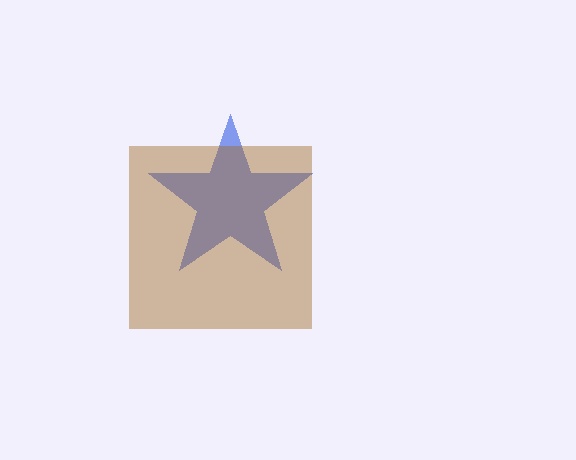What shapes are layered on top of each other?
The layered shapes are: a blue star, a brown square.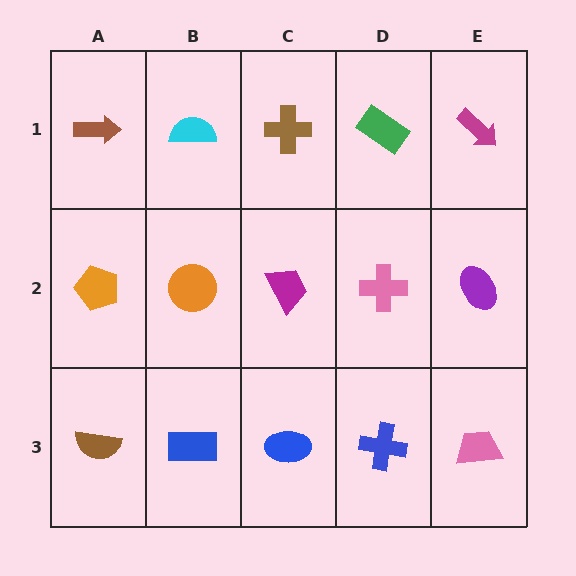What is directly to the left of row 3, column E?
A blue cross.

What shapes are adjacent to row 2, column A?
A brown arrow (row 1, column A), a brown semicircle (row 3, column A), an orange circle (row 2, column B).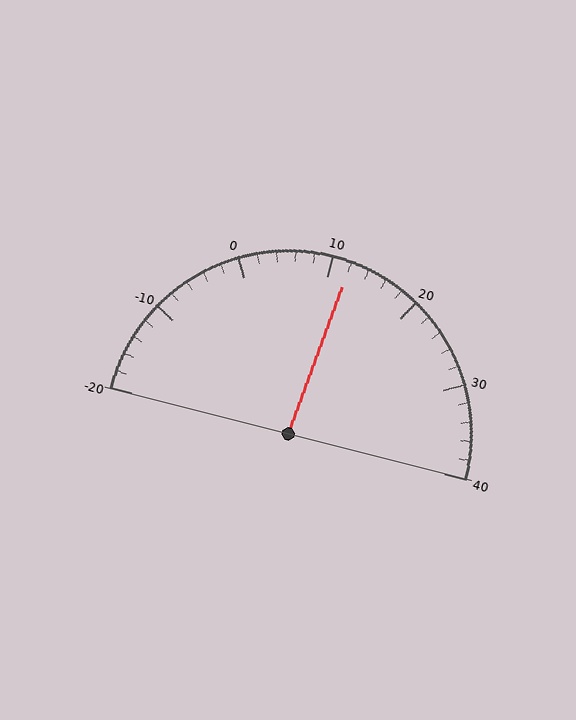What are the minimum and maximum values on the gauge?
The gauge ranges from -20 to 40.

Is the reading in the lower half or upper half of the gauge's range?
The reading is in the upper half of the range (-20 to 40).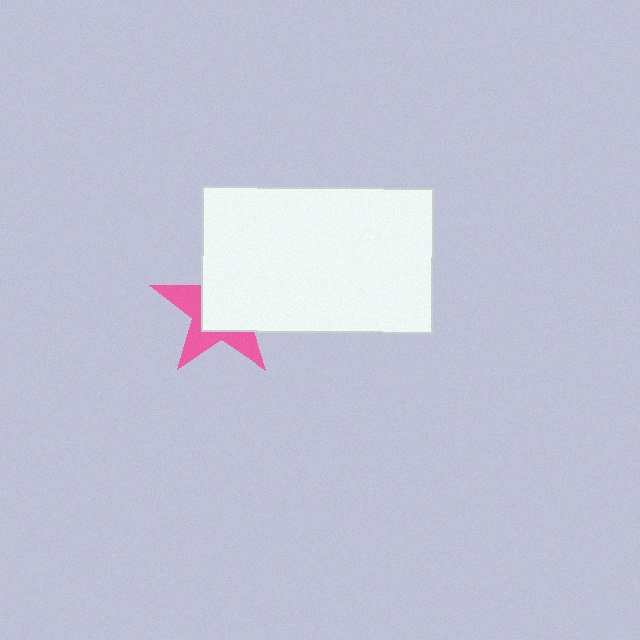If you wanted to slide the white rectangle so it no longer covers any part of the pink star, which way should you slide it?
Slide it toward the upper-right — that is the most direct way to separate the two shapes.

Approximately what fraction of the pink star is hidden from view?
Roughly 59% of the pink star is hidden behind the white rectangle.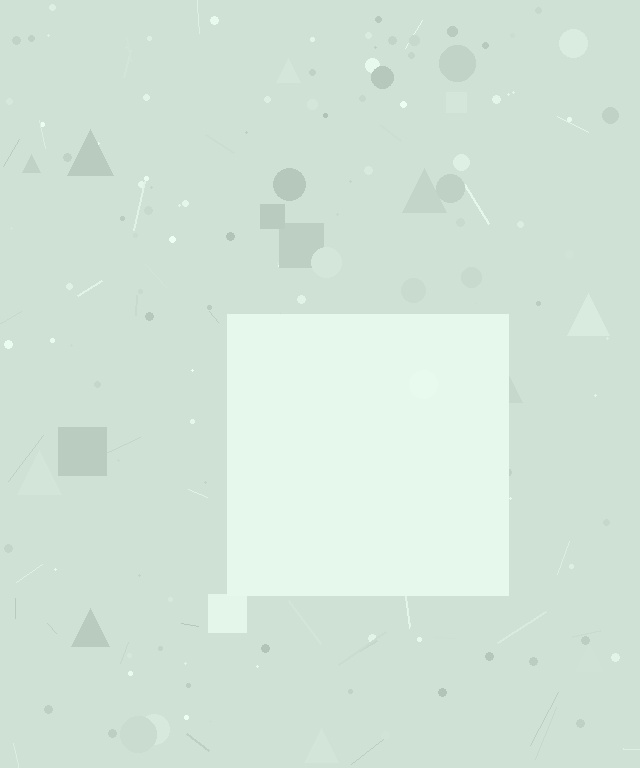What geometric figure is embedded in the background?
A square is embedded in the background.